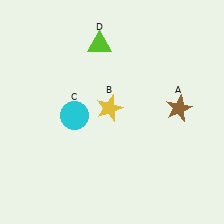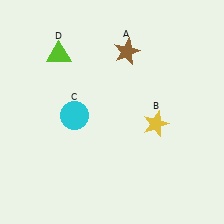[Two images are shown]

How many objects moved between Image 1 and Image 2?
3 objects moved between the two images.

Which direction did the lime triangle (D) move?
The lime triangle (D) moved left.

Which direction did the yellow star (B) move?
The yellow star (B) moved right.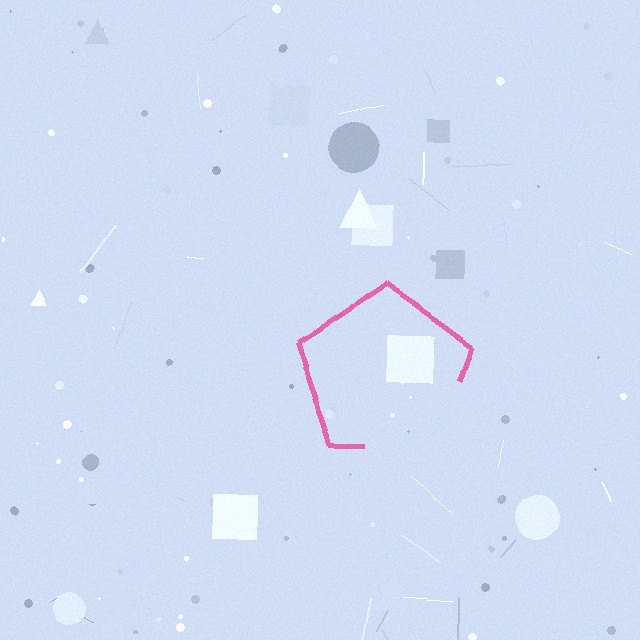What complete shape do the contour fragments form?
The contour fragments form a pentagon.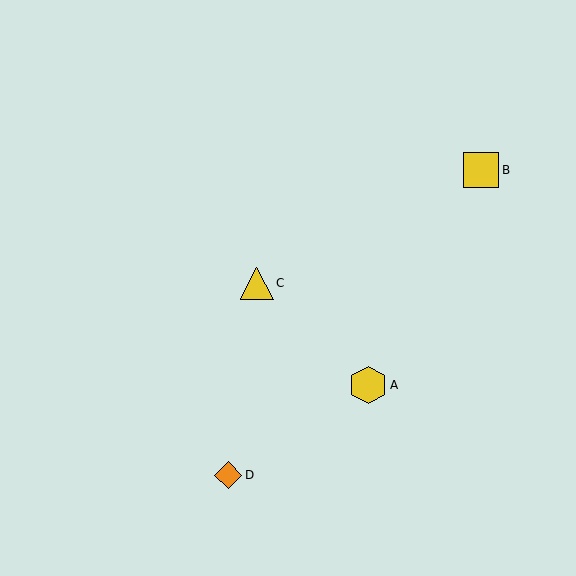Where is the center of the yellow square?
The center of the yellow square is at (481, 170).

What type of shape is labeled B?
Shape B is a yellow square.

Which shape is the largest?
The yellow hexagon (labeled A) is the largest.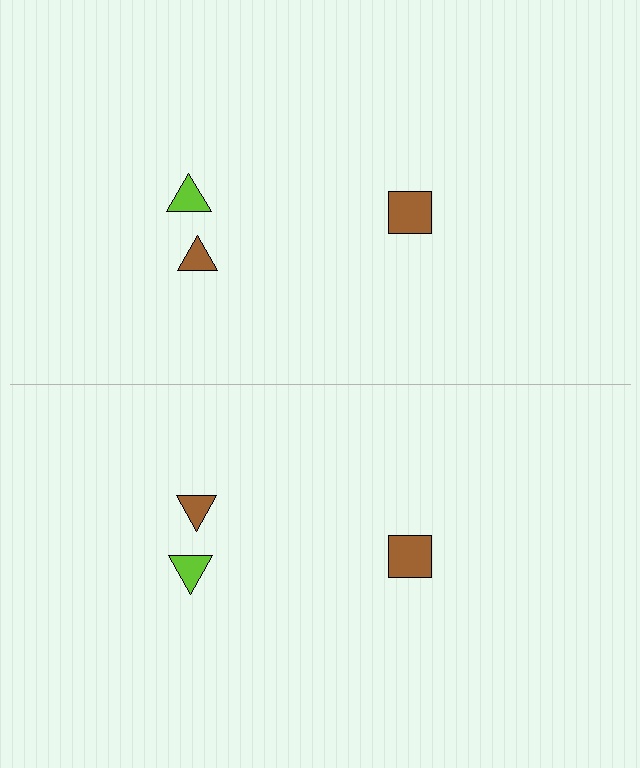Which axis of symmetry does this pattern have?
The pattern has a horizontal axis of symmetry running through the center of the image.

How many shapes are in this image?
There are 6 shapes in this image.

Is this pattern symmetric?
Yes, this pattern has bilateral (reflection) symmetry.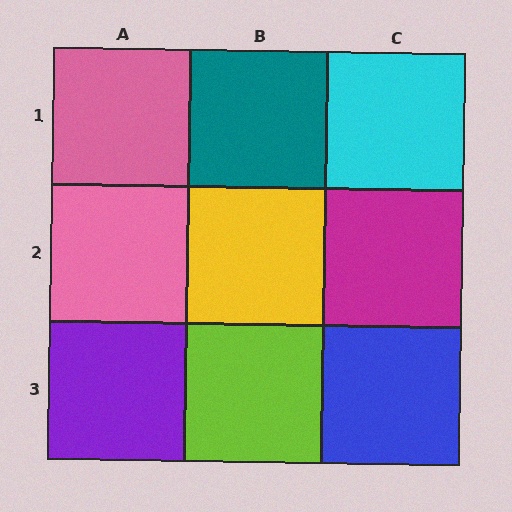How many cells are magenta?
1 cell is magenta.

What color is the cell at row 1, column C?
Cyan.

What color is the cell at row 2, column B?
Yellow.